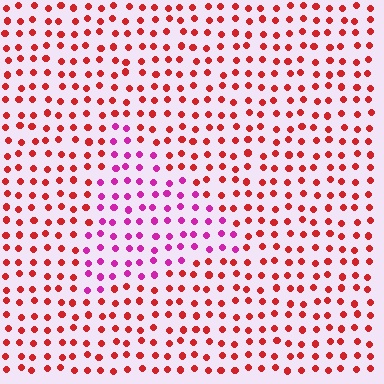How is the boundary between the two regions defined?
The boundary is defined purely by a slight shift in hue (about 46 degrees). Spacing, size, and orientation are identical on both sides.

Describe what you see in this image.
The image is filled with small red elements in a uniform arrangement. A triangle-shaped region is visible where the elements are tinted to a slightly different hue, forming a subtle color boundary.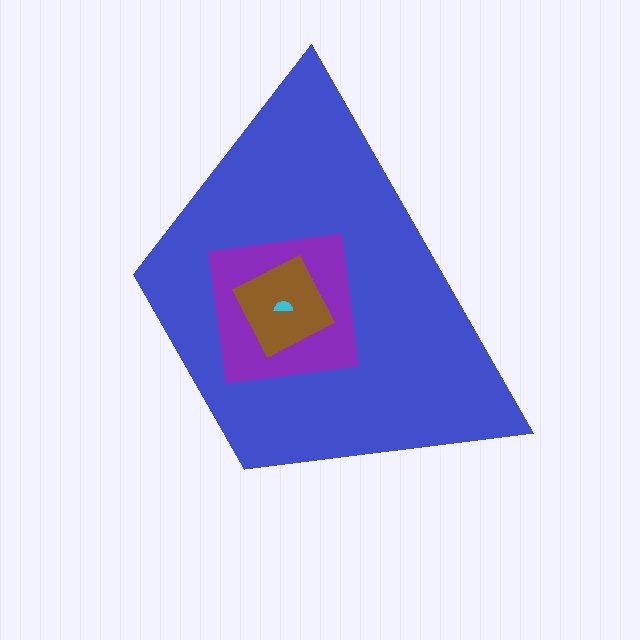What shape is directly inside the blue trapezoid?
The purple square.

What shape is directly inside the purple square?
The brown square.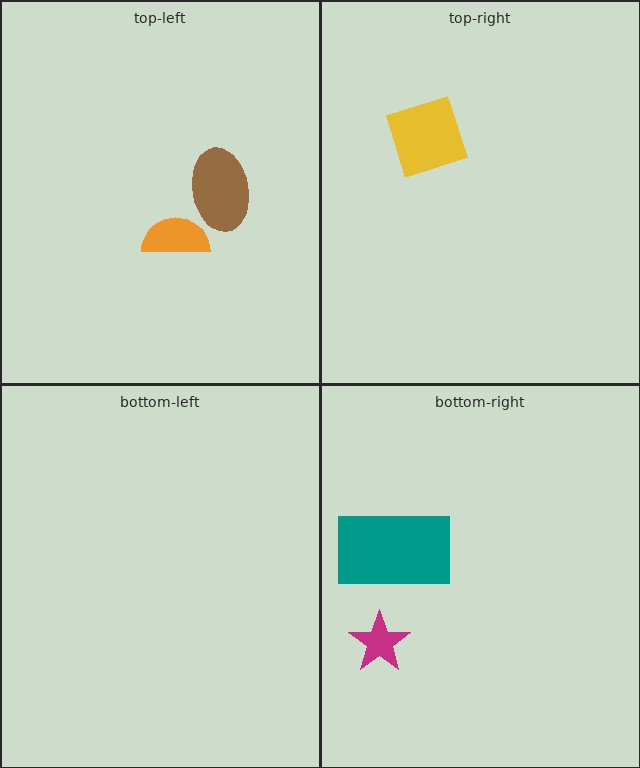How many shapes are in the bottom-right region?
2.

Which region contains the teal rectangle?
The bottom-right region.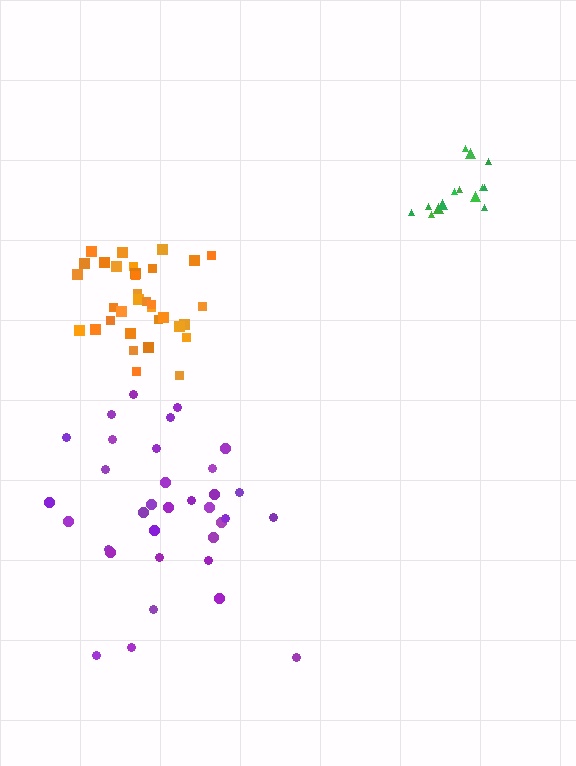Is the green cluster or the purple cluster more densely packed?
Green.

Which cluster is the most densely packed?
Orange.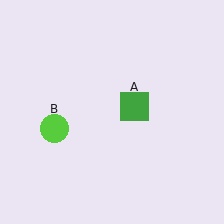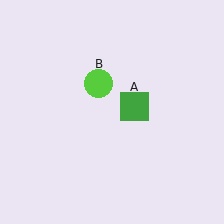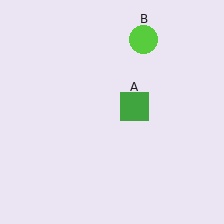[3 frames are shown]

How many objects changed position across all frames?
1 object changed position: lime circle (object B).